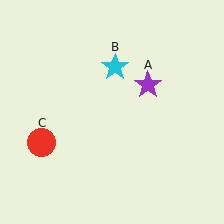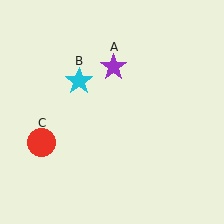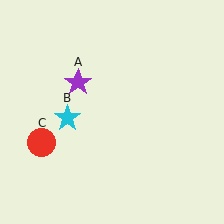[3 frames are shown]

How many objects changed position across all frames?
2 objects changed position: purple star (object A), cyan star (object B).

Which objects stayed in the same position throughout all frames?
Red circle (object C) remained stationary.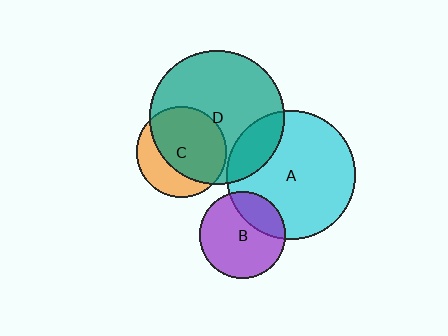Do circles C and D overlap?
Yes.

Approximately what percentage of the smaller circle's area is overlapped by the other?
Approximately 65%.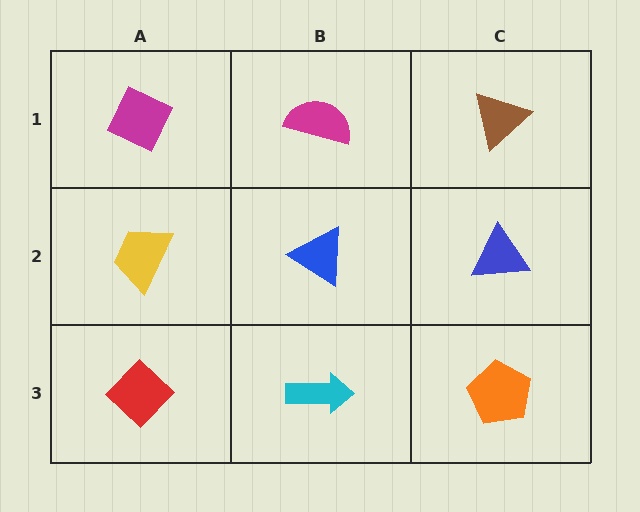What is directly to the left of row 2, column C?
A blue triangle.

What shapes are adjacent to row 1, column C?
A blue triangle (row 2, column C), a magenta semicircle (row 1, column B).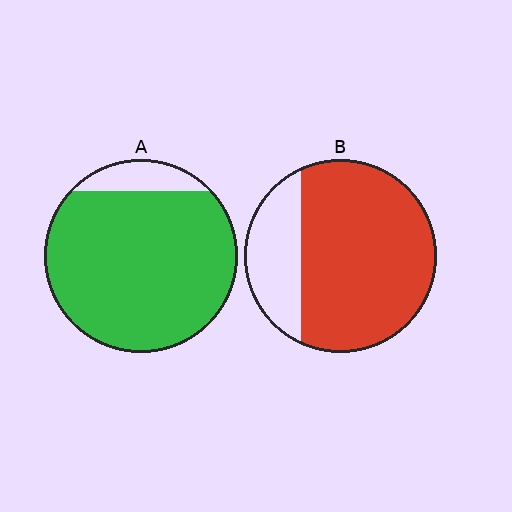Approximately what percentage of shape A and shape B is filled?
A is approximately 90% and B is approximately 75%.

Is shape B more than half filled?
Yes.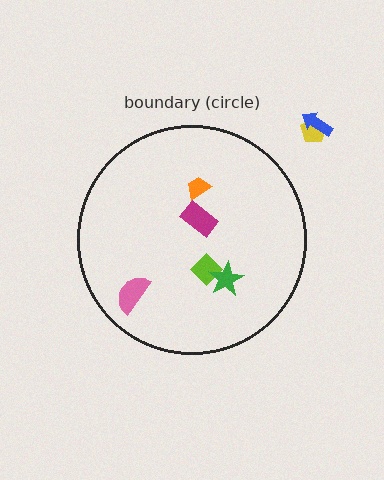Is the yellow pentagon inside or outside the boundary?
Outside.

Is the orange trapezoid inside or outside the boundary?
Inside.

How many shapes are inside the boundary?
5 inside, 2 outside.